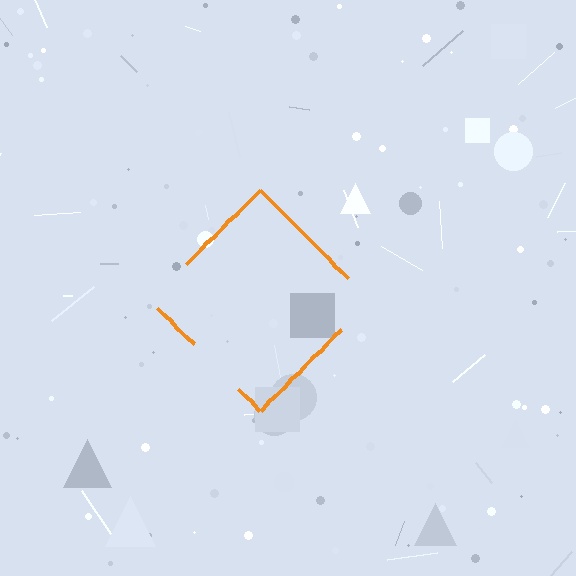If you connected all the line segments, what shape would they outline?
They would outline a diamond.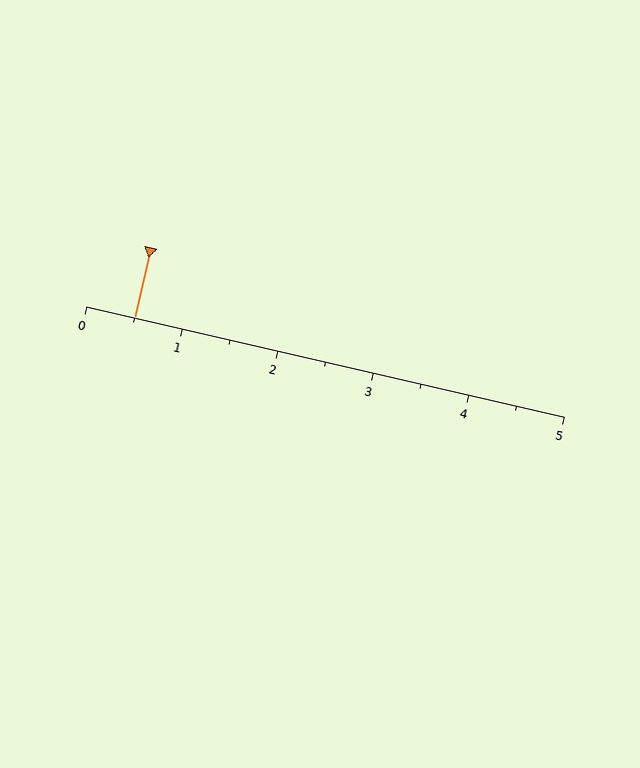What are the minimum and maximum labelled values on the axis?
The axis runs from 0 to 5.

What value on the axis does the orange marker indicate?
The marker indicates approximately 0.5.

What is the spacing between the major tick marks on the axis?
The major ticks are spaced 1 apart.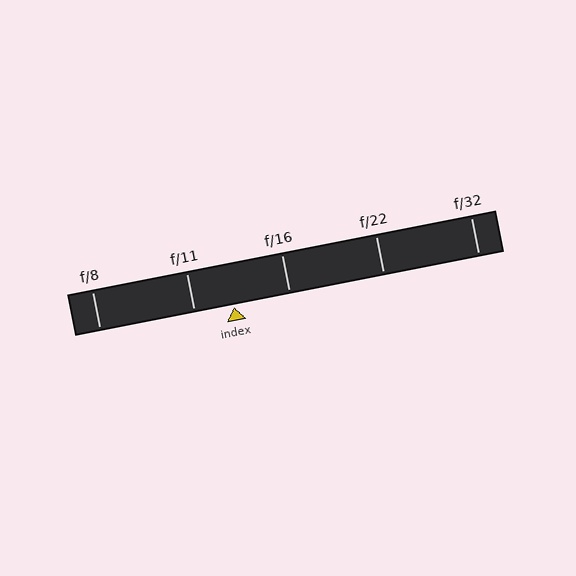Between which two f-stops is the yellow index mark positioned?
The index mark is between f/11 and f/16.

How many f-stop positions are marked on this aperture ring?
There are 5 f-stop positions marked.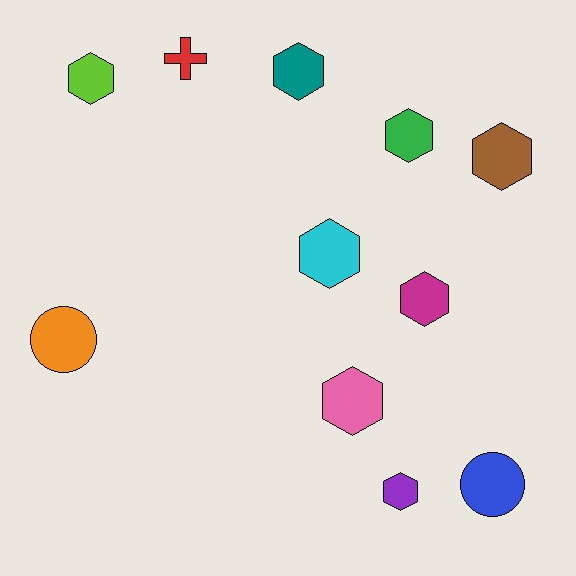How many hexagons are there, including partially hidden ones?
There are 8 hexagons.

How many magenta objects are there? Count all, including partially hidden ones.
There is 1 magenta object.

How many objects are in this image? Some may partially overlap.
There are 11 objects.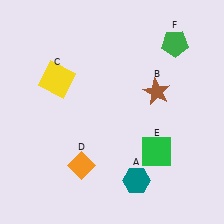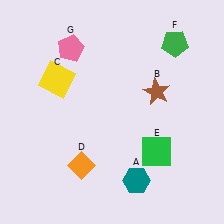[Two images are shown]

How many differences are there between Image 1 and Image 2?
There is 1 difference between the two images.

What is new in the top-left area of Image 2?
A pink pentagon (G) was added in the top-left area of Image 2.